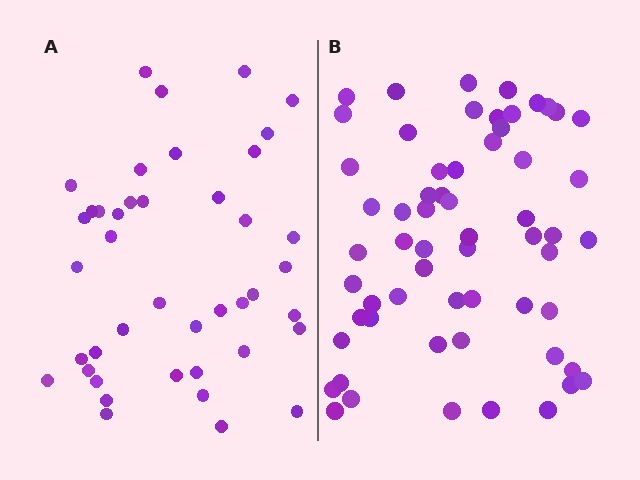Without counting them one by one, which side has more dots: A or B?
Region B (the right region) has more dots.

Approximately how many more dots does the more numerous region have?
Region B has approximately 20 more dots than region A.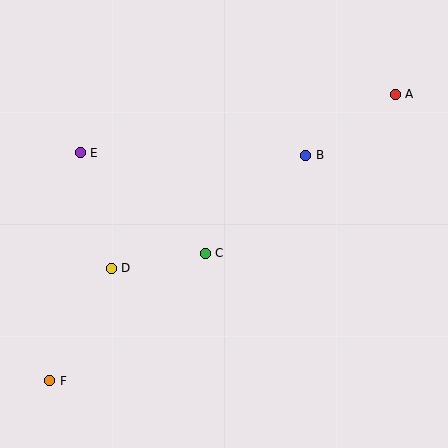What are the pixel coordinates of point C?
Point C is at (205, 253).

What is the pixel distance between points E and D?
The distance between E and D is 120 pixels.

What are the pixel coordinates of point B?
Point B is at (306, 155).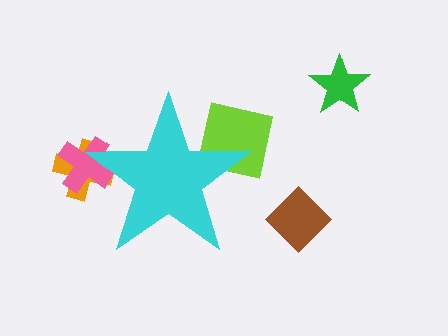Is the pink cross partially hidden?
Yes, the pink cross is partially hidden behind the cyan star.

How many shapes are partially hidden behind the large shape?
3 shapes are partially hidden.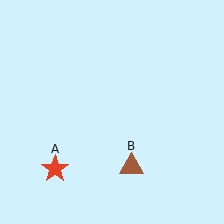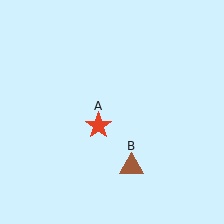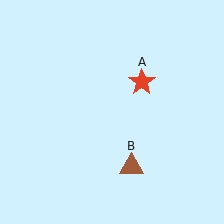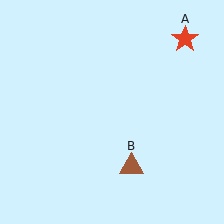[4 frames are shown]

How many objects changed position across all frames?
1 object changed position: red star (object A).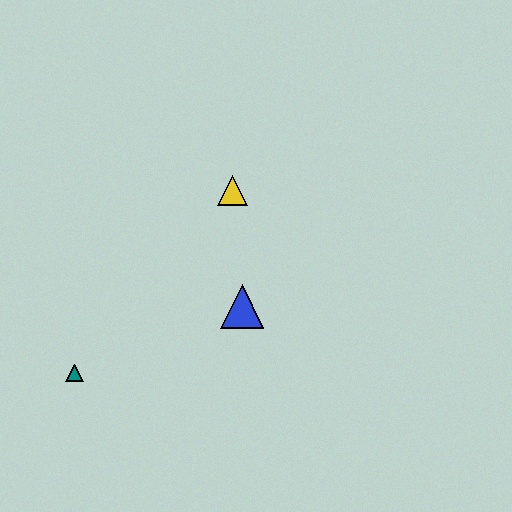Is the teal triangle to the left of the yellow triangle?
Yes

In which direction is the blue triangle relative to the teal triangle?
The blue triangle is to the right of the teal triangle.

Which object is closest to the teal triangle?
The blue triangle is closest to the teal triangle.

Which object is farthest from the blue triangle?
The teal triangle is farthest from the blue triangle.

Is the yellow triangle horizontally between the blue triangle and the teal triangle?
Yes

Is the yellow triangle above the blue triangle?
Yes